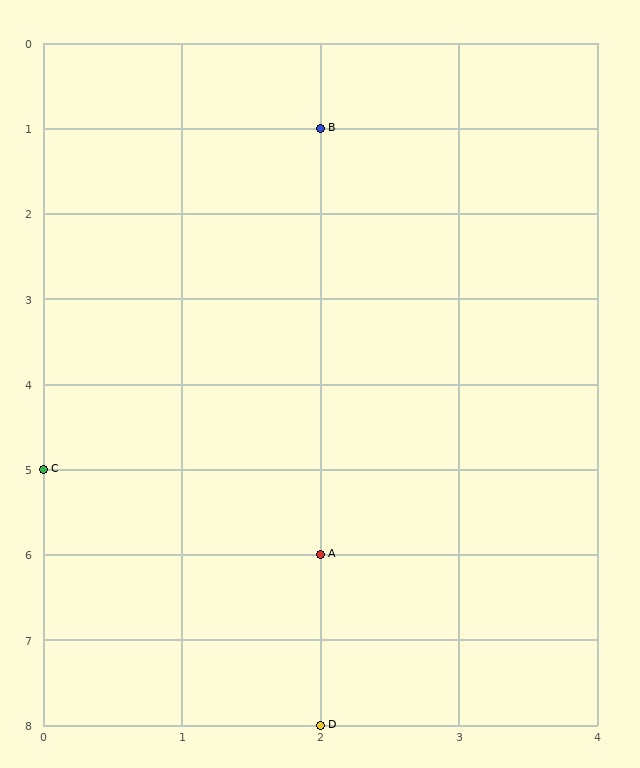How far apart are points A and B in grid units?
Points A and B are 5 rows apart.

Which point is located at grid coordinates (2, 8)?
Point D is at (2, 8).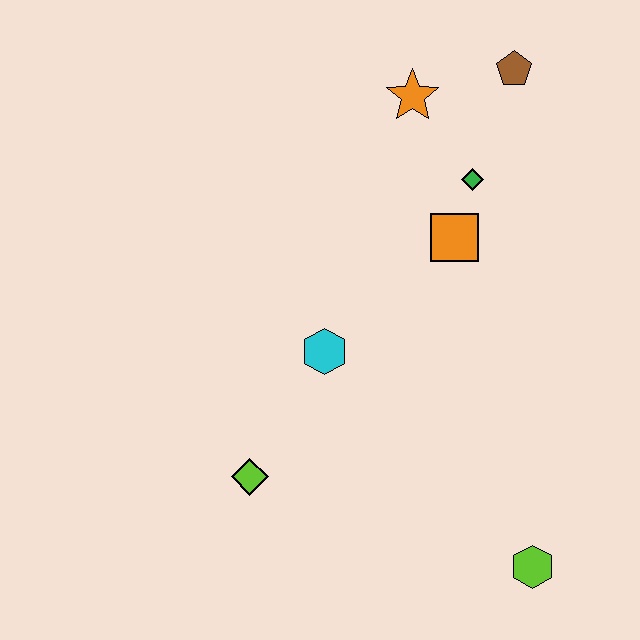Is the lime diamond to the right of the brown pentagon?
No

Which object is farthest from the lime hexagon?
The brown pentagon is farthest from the lime hexagon.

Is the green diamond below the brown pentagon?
Yes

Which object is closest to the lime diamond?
The cyan hexagon is closest to the lime diamond.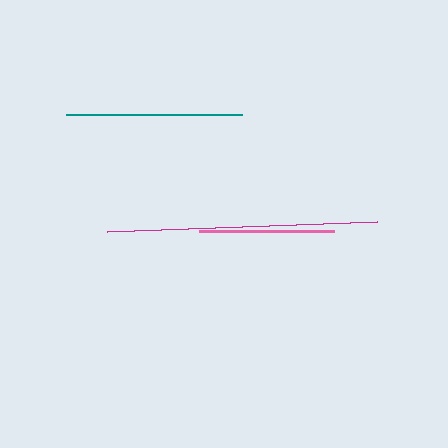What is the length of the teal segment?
The teal segment is approximately 176 pixels long.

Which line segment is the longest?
The magenta line is the longest at approximately 270 pixels.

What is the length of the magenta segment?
The magenta segment is approximately 270 pixels long.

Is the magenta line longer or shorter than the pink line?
The magenta line is longer than the pink line.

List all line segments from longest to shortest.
From longest to shortest: magenta, teal, pink.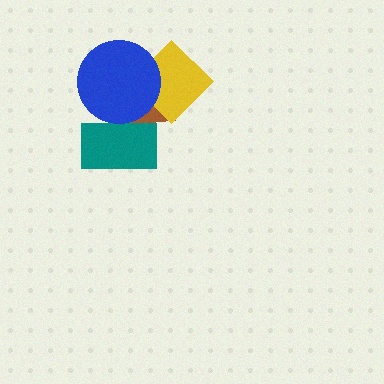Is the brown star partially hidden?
Yes, it is partially covered by another shape.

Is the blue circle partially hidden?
No, no other shape covers it.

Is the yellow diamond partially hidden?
Yes, it is partially covered by another shape.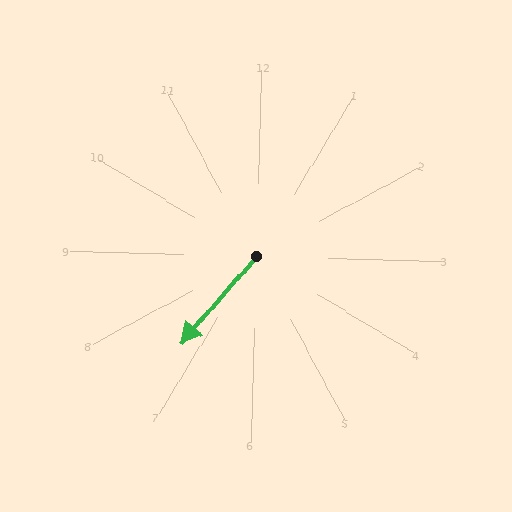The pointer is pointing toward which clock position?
Roughly 7 o'clock.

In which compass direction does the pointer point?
Southwest.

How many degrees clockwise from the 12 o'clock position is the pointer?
Approximately 219 degrees.